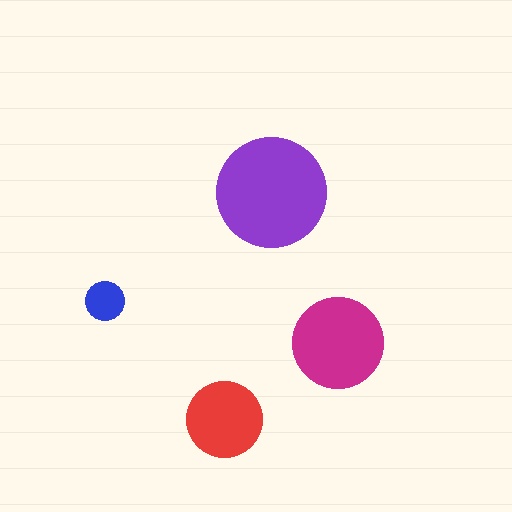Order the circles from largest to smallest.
the purple one, the magenta one, the red one, the blue one.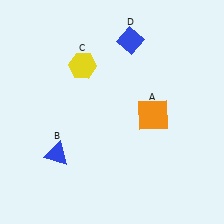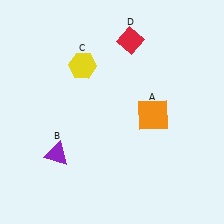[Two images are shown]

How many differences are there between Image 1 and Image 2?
There are 2 differences between the two images.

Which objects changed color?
B changed from blue to purple. D changed from blue to red.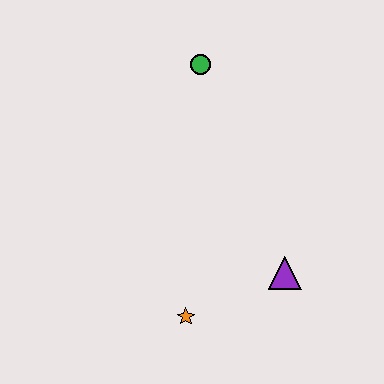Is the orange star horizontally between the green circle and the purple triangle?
No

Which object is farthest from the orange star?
The green circle is farthest from the orange star.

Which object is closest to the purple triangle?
The orange star is closest to the purple triangle.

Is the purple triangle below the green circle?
Yes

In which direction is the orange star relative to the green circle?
The orange star is below the green circle.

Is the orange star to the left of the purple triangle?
Yes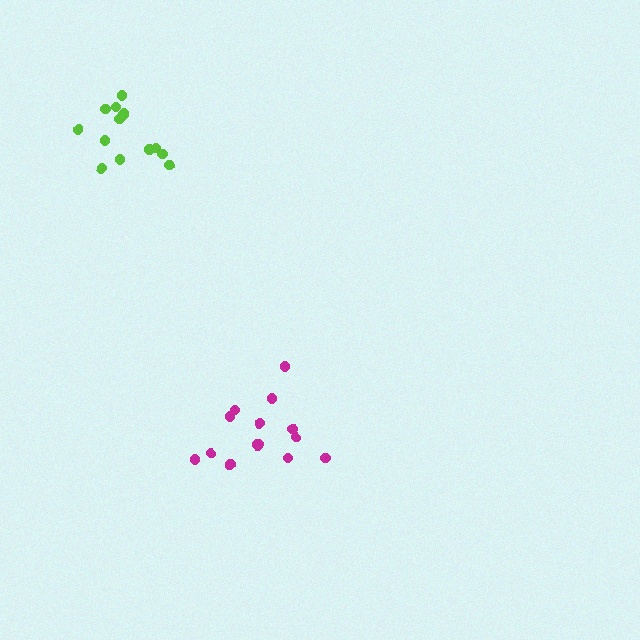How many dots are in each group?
Group 1: 14 dots, Group 2: 14 dots (28 total).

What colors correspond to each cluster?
The clusters are colored: magenta, lime.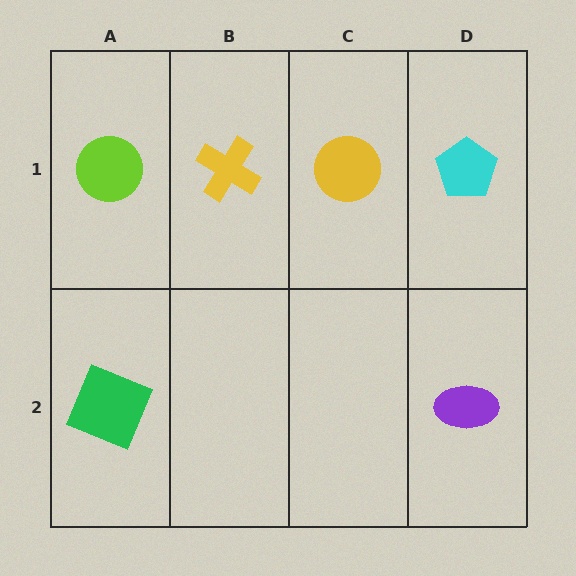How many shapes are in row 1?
4 shapes.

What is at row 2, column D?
A purple ellipse.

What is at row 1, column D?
A cyan pentagon.